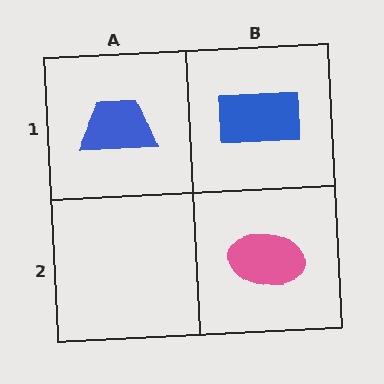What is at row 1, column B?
A blue rectangle.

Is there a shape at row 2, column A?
No, that cell is empty.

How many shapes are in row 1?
2 shapes.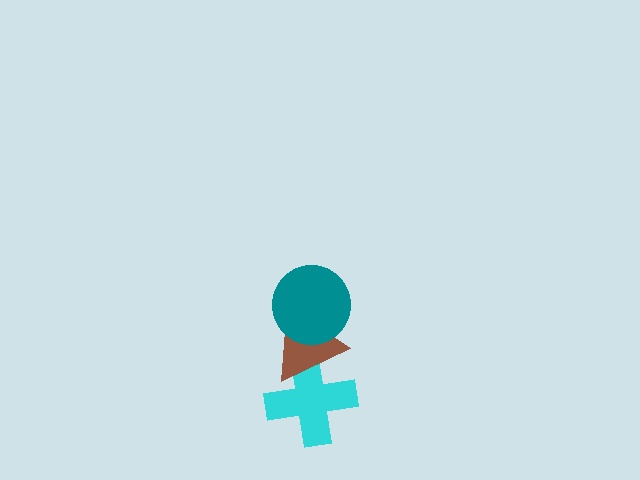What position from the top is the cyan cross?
The cyan cross is 3rd from the top.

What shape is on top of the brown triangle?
The teal circle is on top of the brown triangle.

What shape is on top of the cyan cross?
The brown triangle is on top of the cyan cross.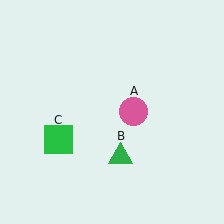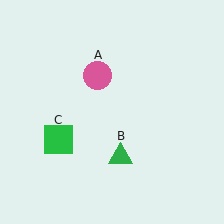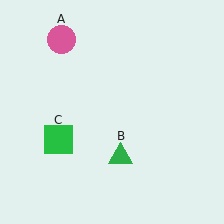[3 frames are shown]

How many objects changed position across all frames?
1 object changed position: pink circle (object A).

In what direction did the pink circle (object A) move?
The pink circle (object A) moved up and to the left.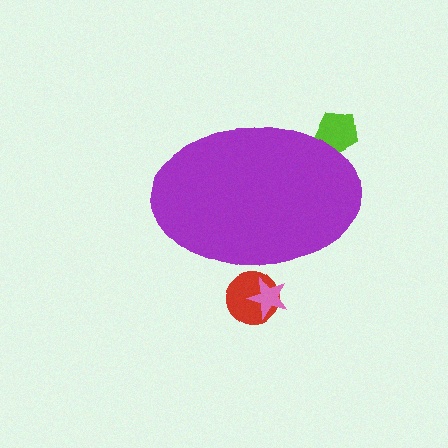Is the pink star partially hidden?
Yes, the pink star is partially hidden behind the purple ellipse.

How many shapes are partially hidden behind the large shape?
3 shapes are partially hidden.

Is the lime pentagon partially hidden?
Yes, the lime pentagon is partially hidden behind the purple ellipse.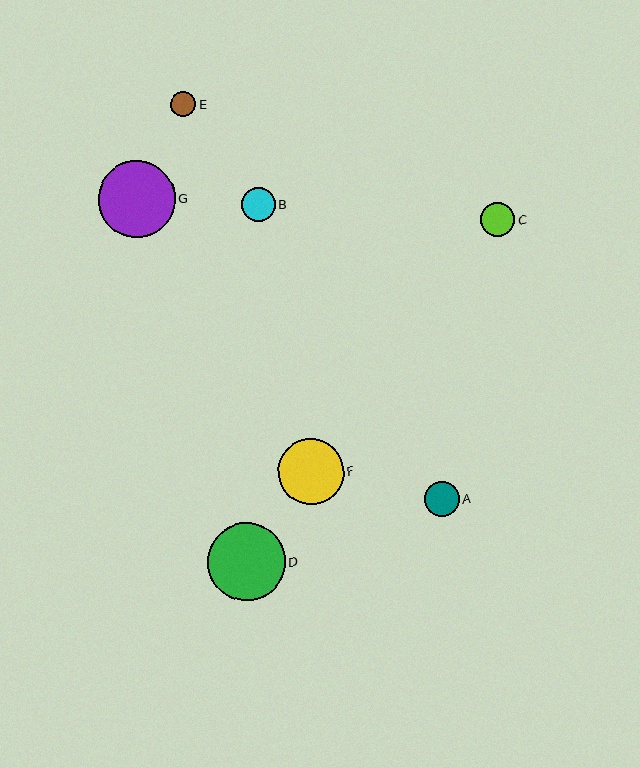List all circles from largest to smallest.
From largest to smallest: D, G, F, A, C, B, E.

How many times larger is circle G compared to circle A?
Circle G is approximately 2.2 times the size of circle A.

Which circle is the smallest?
Circle E is the smallest with a size of approximately 25 pixels.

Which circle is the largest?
Circle D is the largest with a size of approximately 78 pixels.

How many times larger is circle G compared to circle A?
Circle G is approximately 2.2 times the size of circle A.